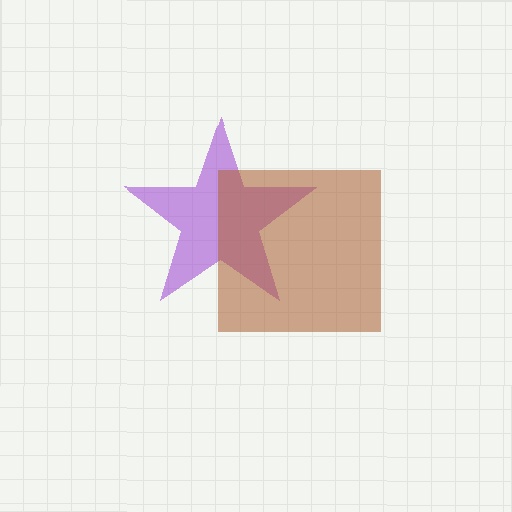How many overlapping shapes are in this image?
There are 2 overlapping shapes in the image.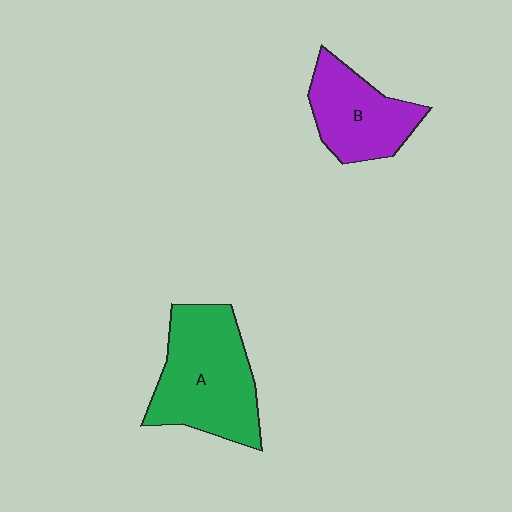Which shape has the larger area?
Shape A (green).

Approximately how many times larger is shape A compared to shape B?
Approximately 1.5 times.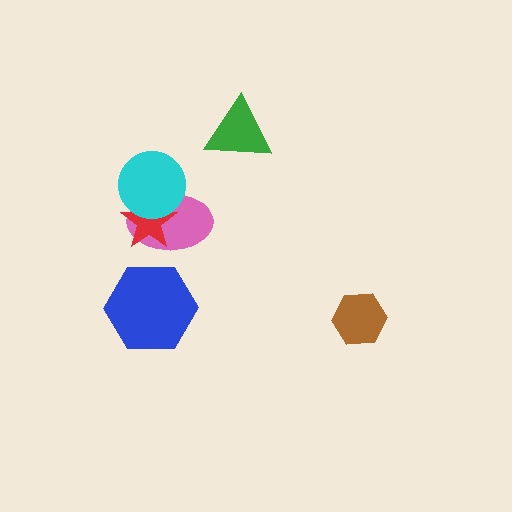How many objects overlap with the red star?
2 objects overlap with the red star.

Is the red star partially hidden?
Yes, it is partially covered by another shape.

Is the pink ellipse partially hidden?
Yes, it is partially covered by another shape.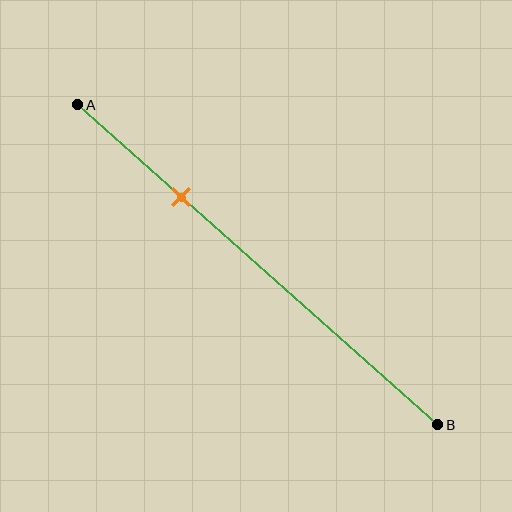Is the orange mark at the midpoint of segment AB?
No, the mark is at about 30% from A, not at the 50% midpoint.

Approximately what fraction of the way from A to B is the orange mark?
The orange mark is approximately 30% of the way from A to B.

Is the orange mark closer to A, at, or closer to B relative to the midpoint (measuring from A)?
The orange mark is closer to point A than the midpoint of segment AB.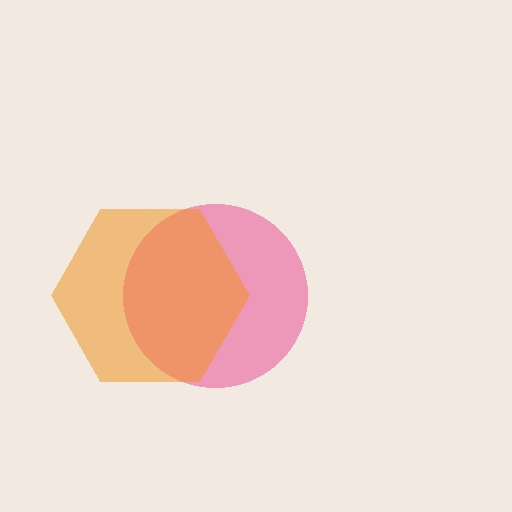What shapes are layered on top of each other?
The layered shapes are: a pink circle, an orange hexagon.